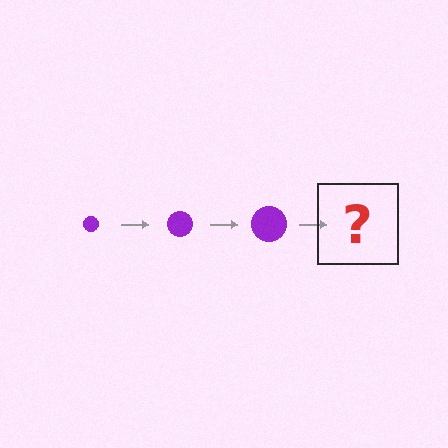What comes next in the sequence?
The next element should be a purple circle, larger than the previous one.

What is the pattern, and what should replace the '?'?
The pattern is that the circle gets progressively larger each step. The '?' should be a purple circle, larger than the previous one.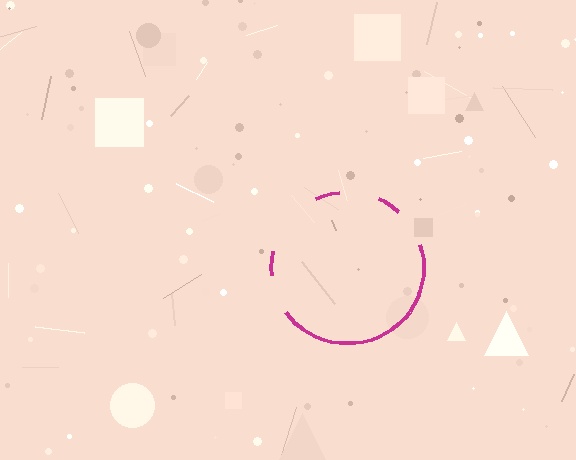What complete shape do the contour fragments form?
The contour fragments form a circle.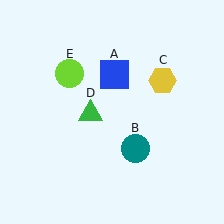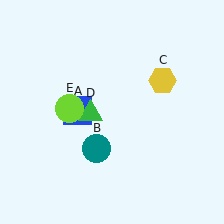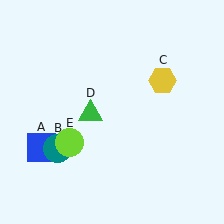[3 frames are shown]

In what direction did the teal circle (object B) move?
The teal circle (object B) moved left.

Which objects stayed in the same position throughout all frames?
Yellow hexagon (object C) and green triangle (object D) remained stationary.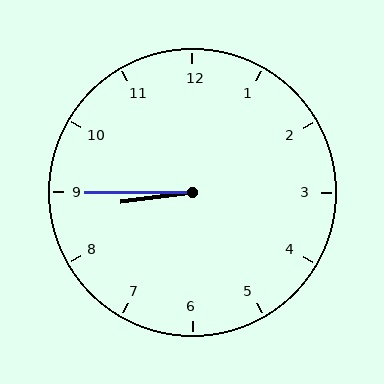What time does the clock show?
8:45.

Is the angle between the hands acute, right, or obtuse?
It is acute.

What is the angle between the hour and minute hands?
Approximately 8 degrees.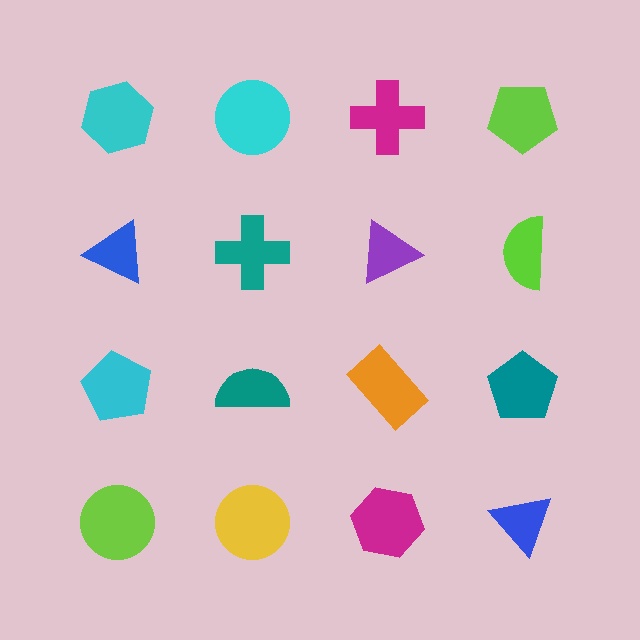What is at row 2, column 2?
A teal cross.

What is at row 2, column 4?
A lime semicircle.